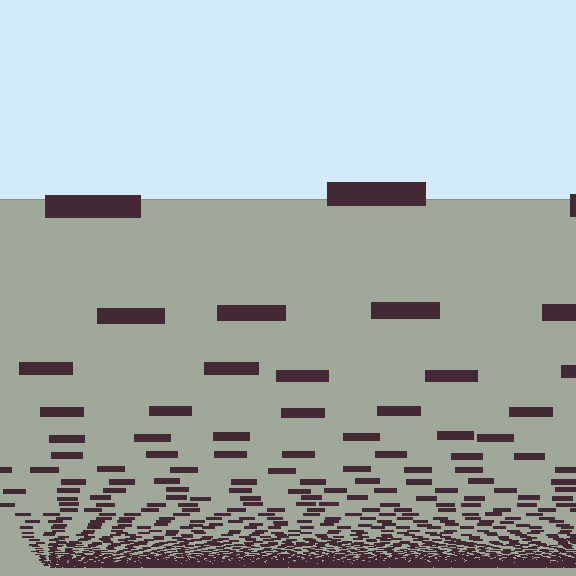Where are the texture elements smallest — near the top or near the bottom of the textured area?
Near the bottom.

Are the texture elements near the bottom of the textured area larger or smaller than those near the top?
Smaller. The gradient is inverted — elements near the bottom are smaller and denser.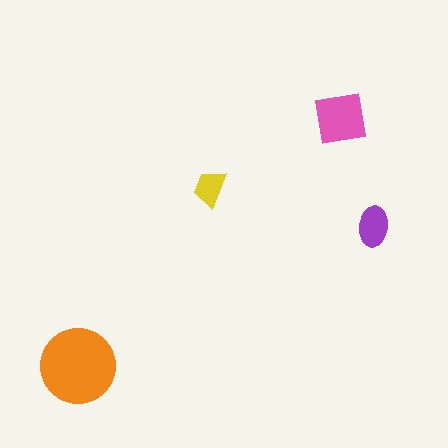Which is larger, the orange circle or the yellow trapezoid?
The orange circle.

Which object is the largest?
The orange circle.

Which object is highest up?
The pink square is topmost.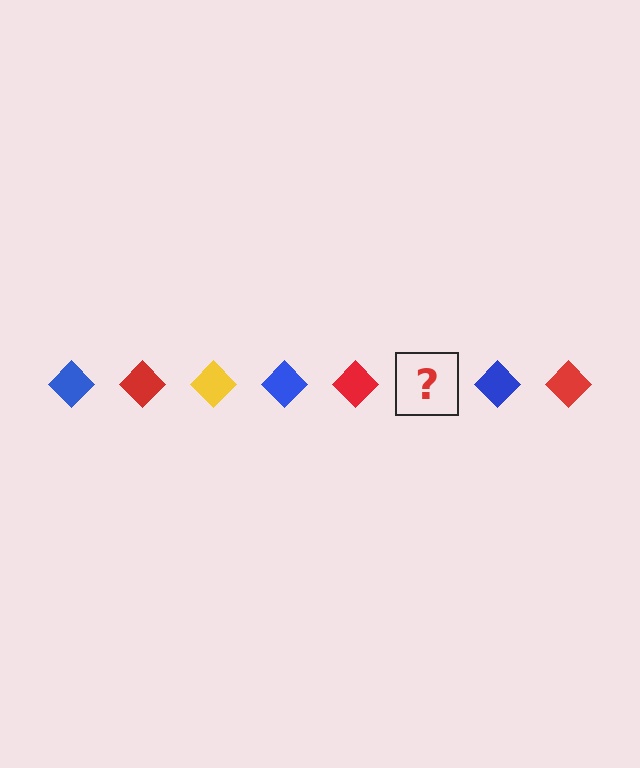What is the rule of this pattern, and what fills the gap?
The rule is that the pattern cycles through blue, red, yellow diamonds. The gap should be filled with a yellow diamond.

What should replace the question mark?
The question mark should be replaced with a yellow diamond.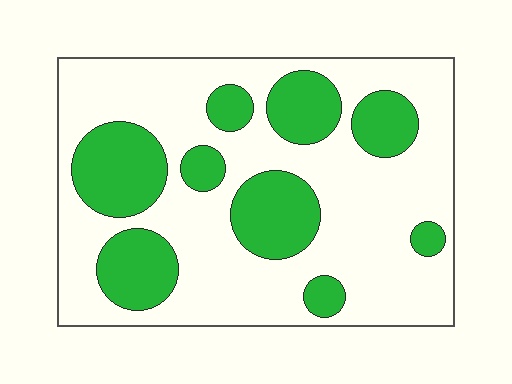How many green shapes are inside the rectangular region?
9.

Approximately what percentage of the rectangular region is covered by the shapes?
Approximately 30%.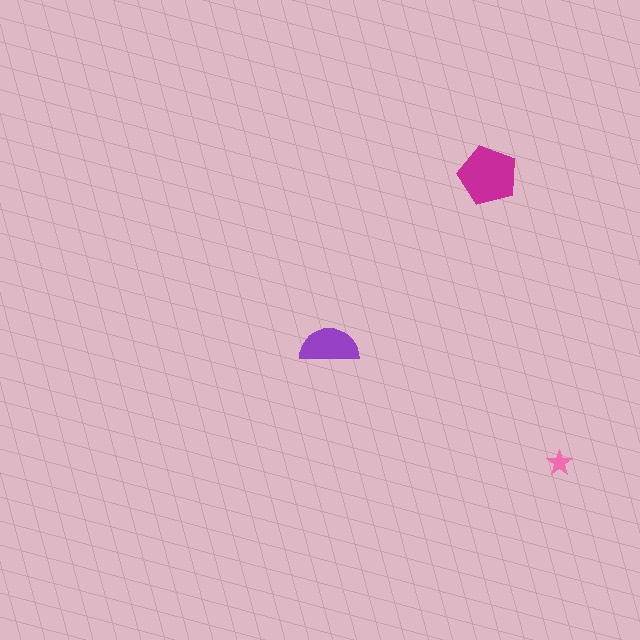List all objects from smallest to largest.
The pink star, the purple semicircle, the magenta pentagon.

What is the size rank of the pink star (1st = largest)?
3rd.